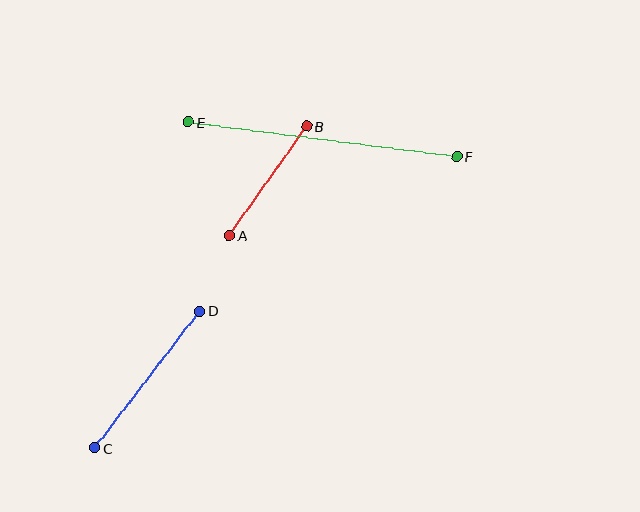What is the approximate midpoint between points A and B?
The midpoint is at approximately (268, 181) pixels.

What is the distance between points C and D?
The distance is approximately 173 pixels.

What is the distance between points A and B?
The distance is approximately 134 pixels.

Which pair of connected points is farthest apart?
Points E and F are farthest apart.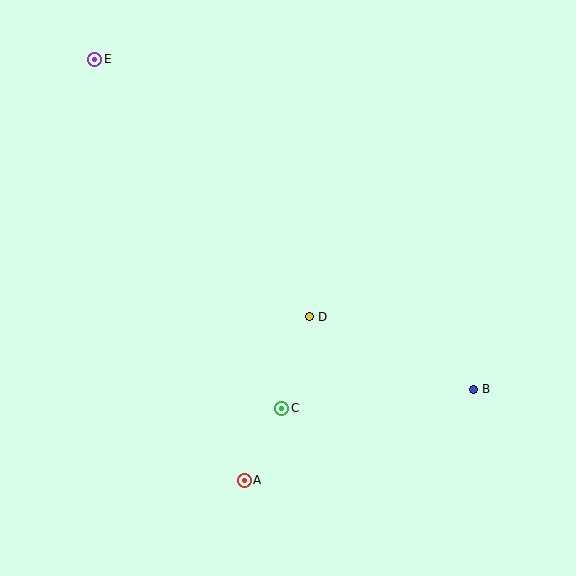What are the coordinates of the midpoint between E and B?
The midpoint between E and B is at (284, 224).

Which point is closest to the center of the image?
Point D at (309, 317) is closest to the center.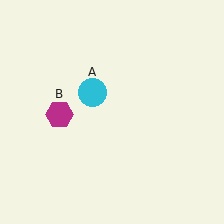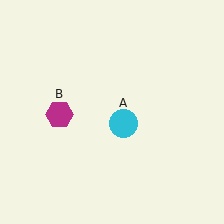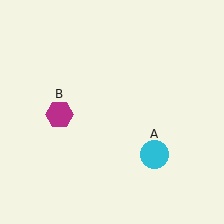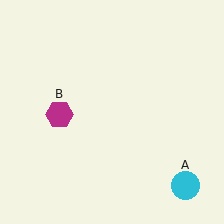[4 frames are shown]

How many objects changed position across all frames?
1 object changed position: cyan circle (object A).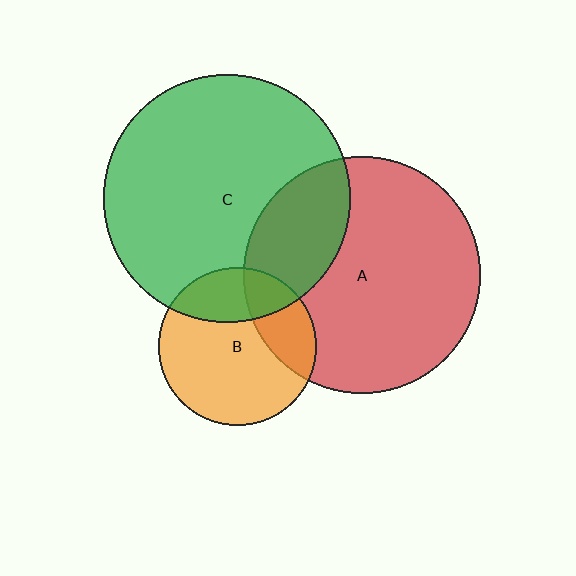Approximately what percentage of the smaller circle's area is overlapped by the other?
Approximately 25%.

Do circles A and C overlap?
Yes.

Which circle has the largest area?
Circle C (green).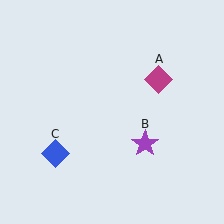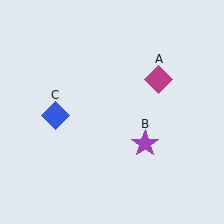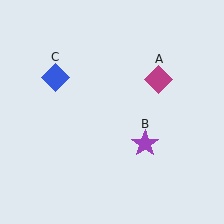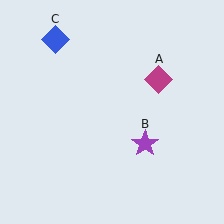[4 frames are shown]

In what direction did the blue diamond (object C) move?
The blue diamond (object C) moved up.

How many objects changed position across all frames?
1 object changed position: blue diamond (object C).